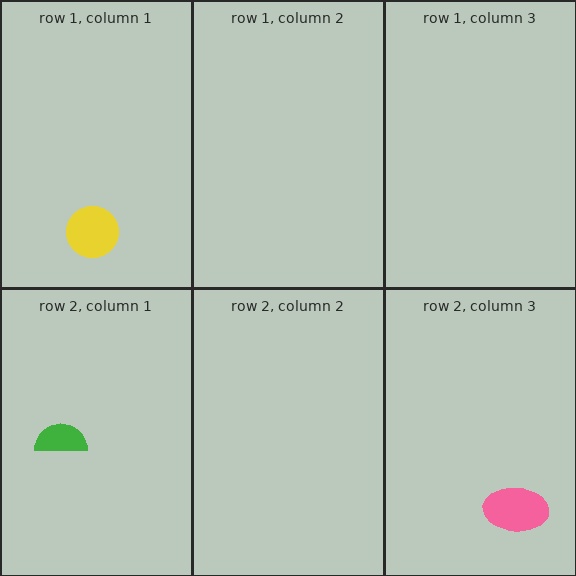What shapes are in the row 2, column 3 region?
The pink ellipse.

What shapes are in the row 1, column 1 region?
The yellow circle.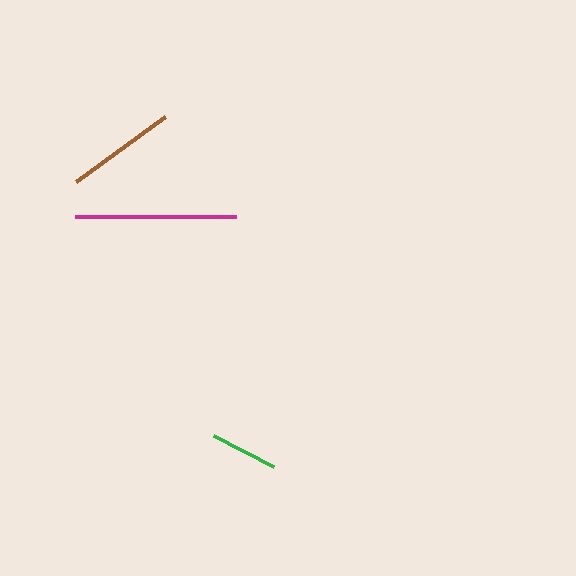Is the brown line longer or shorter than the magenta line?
The magenta line is longer than the brown line.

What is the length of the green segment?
The green segment is approximately 67 pixels long.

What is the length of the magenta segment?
The magenta segment is approximately 162 pixels long.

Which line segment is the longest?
The magenta line is the longest at approximately 162 pixels.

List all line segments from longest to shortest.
From longest to shortest: magenta, brown, green.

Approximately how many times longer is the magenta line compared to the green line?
The magenta line is approximately 2.4 times the length of the green line.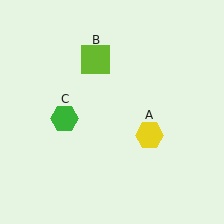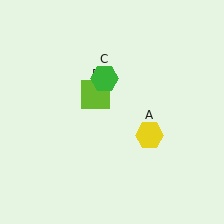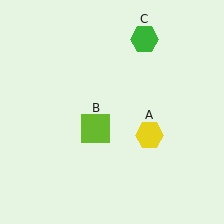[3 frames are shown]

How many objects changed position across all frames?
2 objects changed position: lime square (object B), green hexagon (object C).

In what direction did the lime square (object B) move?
The lime square (object B) moved down.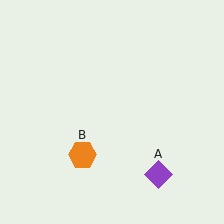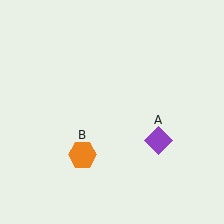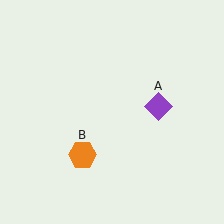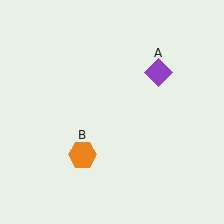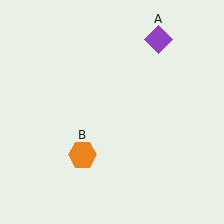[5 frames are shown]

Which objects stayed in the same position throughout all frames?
Orange hexagon (object B) remained stationary.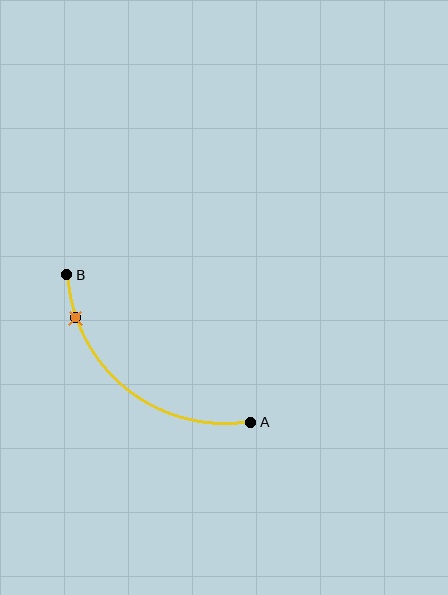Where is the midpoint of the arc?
The arc midpoint is the point on the curve farthest from the straight line joining A and B. It sits below and to the left of that line.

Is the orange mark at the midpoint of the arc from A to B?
No. The orange mark lies on the arc but is closer to endpoint B. The arc midpoint would be at the point on the curve equidistant along the arc from both A and B.